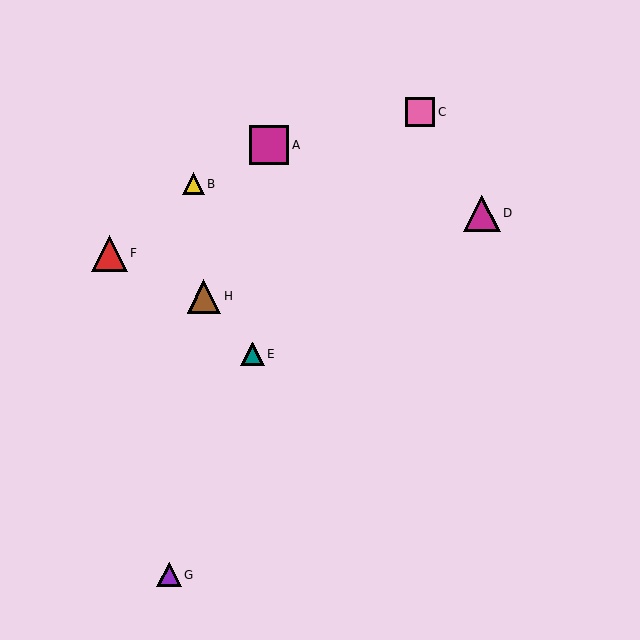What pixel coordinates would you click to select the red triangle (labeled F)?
Click at (109, 253) to select the red triangle F.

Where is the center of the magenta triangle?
The center of the magenta triangle is at (482, 213).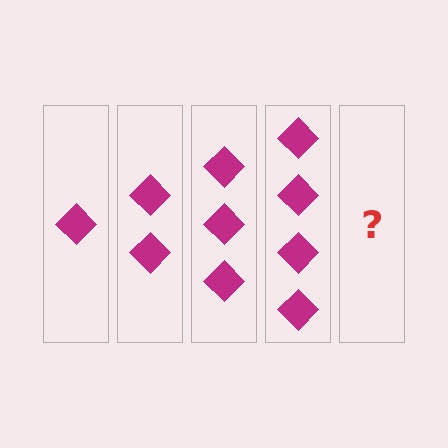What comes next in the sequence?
The next element should be 5 diamonds.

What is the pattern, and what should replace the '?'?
The pattern is that each step adds one more diamond. The '?' should be 5 diamonds.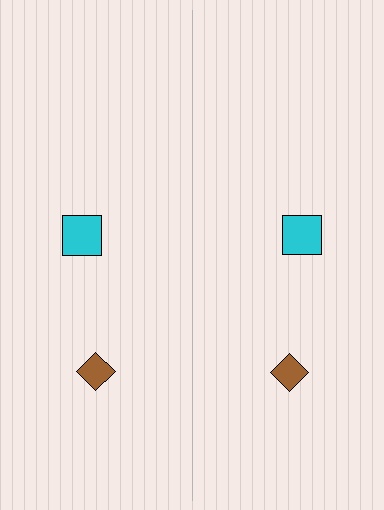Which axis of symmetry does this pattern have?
The pattern has a vertical axis of symmetry running through the center of the image.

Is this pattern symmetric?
Yes, this pattern has bilateral (reflection) symmetry.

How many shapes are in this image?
There are 4 shapes in this image.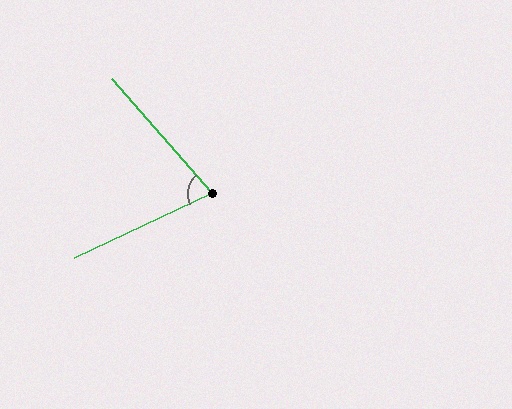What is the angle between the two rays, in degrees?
Approximately 74 degrees.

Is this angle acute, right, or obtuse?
It is acute.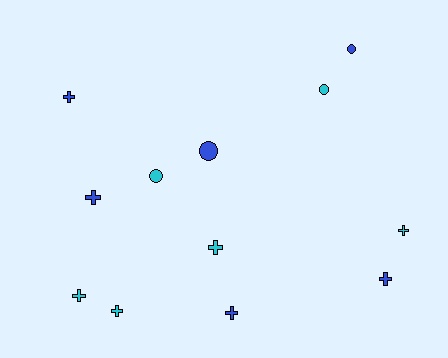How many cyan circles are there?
There are 2 cyan circles.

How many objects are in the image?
There are 12 objects.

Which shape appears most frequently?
Cross, with 8 objects.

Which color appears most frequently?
Blue, with 6 objects.